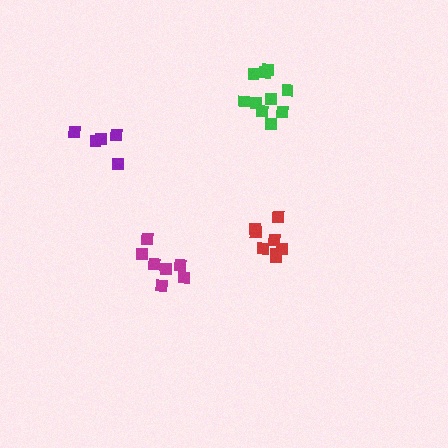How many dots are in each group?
Group 1: 8 dots, Group 2: 5 dots, Group 3: 7 dots, Group 4: 10 dots (30 total).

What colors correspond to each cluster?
The clusters are colored: red, purple, magenta, green.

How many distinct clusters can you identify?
There are 4 distinct clusters.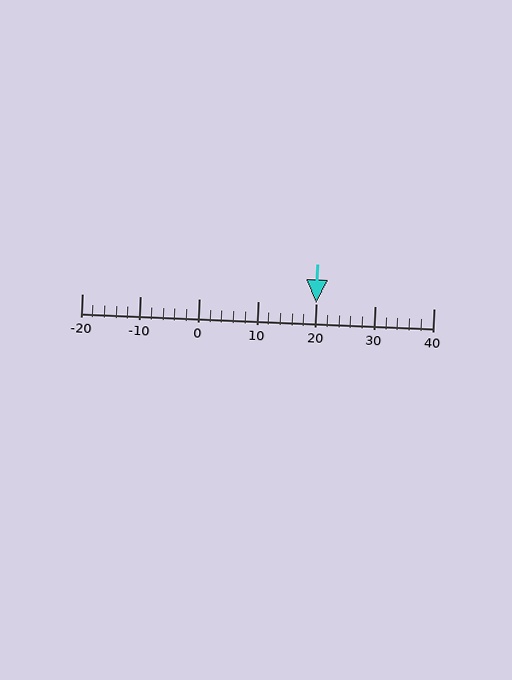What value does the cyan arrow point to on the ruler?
The cyan arrow points to approximately 20.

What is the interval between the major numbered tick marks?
The major tick marks are spaced 10 units apart.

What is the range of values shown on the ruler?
The ruler shows values from -20 to 40.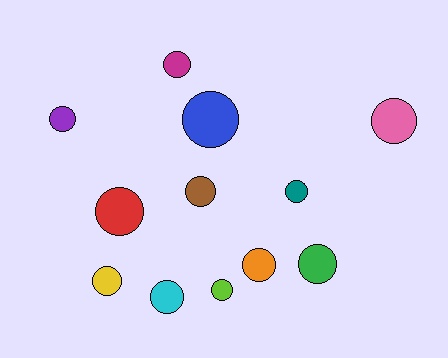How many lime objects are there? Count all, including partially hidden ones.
There is 1 lime object.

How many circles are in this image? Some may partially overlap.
There are 12 circles.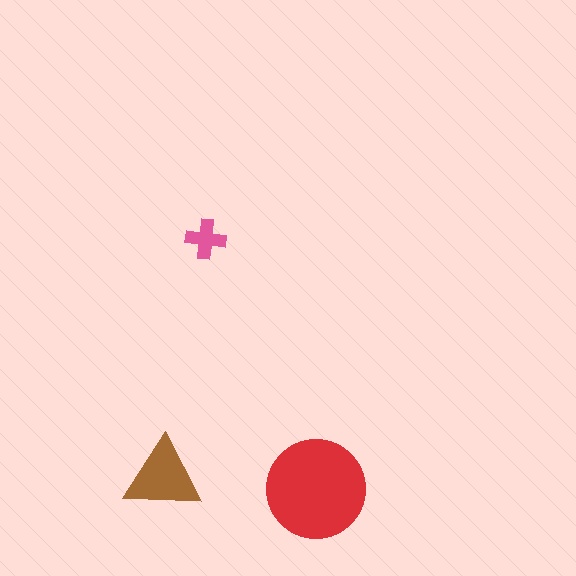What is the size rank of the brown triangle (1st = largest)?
2nd.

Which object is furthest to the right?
The red circle is rightmost.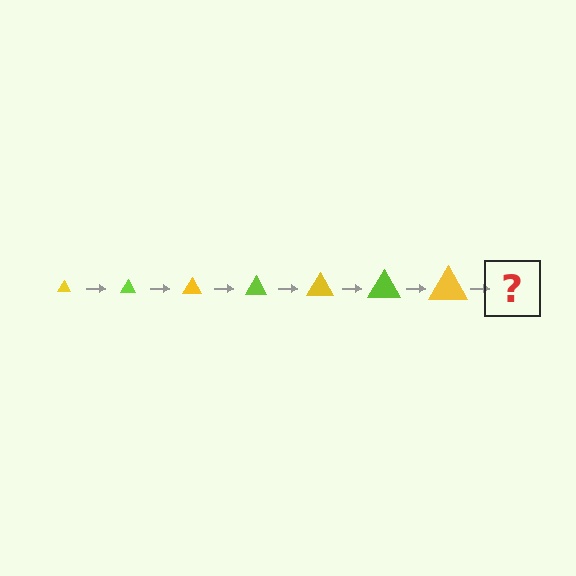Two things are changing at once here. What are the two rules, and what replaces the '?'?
The two rules are that the triangle grows larger each step and the color cycles through yellow and lime. The '?' should be a lime triangle, larger than the previous one.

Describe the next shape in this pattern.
It should be a lime triangle, larger than the previous one.